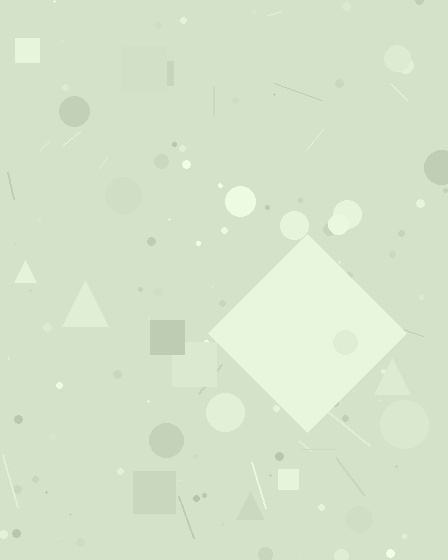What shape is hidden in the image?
A diamond is hidden in the image.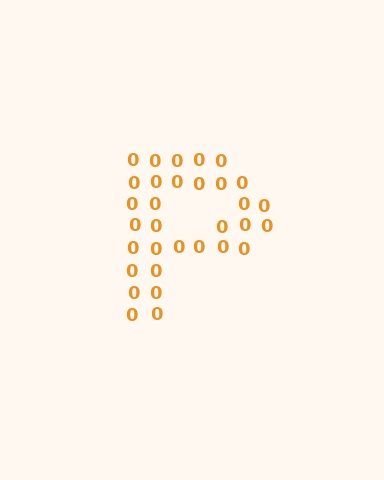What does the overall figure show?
The overall figure shows the letter P.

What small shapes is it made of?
It is made of small digit 0's.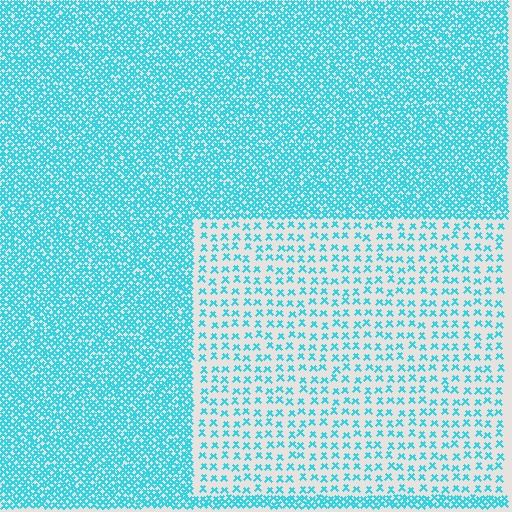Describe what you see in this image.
The image contains small cyan elements arranged at two different densities. A rectangle-shaped region is visible where the elements are less densely packed than the surrounding area.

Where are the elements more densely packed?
The elements are more densely packed outside the rectangle boundary.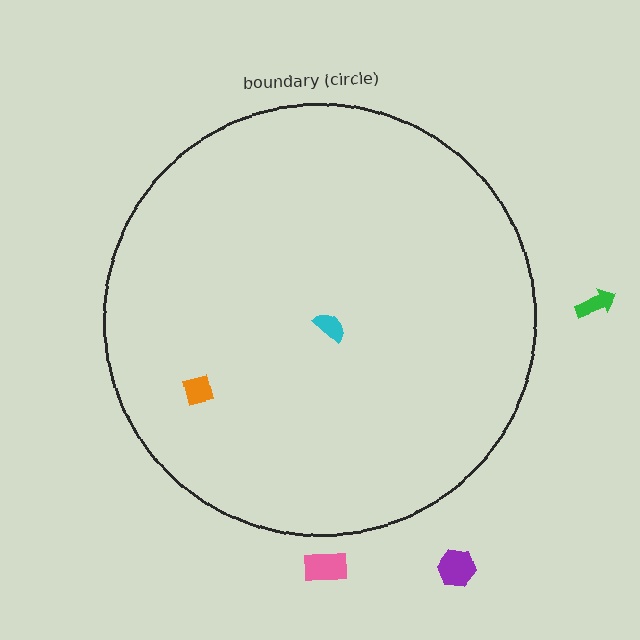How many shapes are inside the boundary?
2 inside, 3 outside.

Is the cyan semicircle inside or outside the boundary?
Inside.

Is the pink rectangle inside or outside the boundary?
Outside.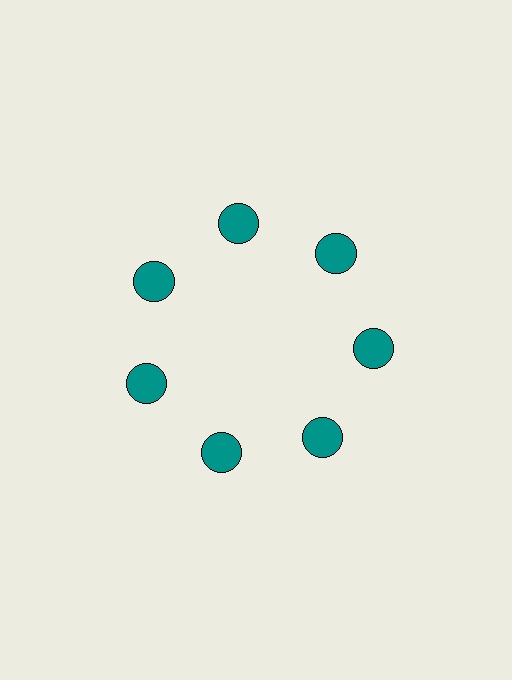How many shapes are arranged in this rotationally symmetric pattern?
There are 7 shapes, arranged in 7 groups of 1.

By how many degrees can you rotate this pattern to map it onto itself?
The pattern maps onto itself every 51 degrees of rotation.